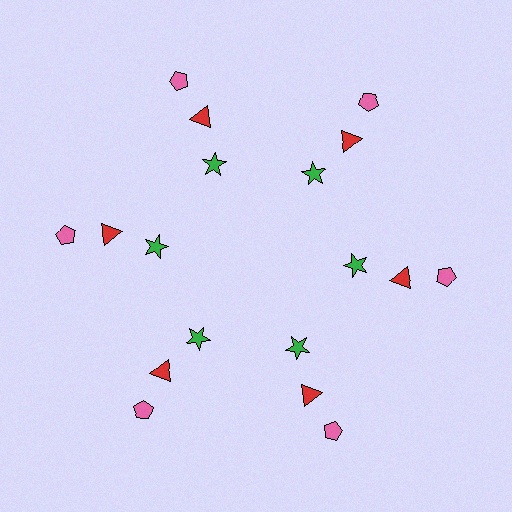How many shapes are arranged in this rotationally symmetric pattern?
There are 18 shapes, arranged in 6 groups of 3.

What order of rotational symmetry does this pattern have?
This pattern has 6-fold rotational symmetry.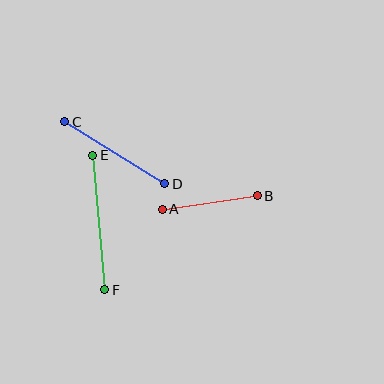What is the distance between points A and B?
The distance is approximately 96 pixels.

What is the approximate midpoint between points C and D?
The midpoint is at approximately (115, 153) pixels.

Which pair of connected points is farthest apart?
Points E and F are farthest apart.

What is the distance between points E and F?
The distance is approximately 135 pixels.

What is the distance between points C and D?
The distance is approximately 118 pixels.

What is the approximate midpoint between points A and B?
The midpoint is at approximately (210, 203) pixels.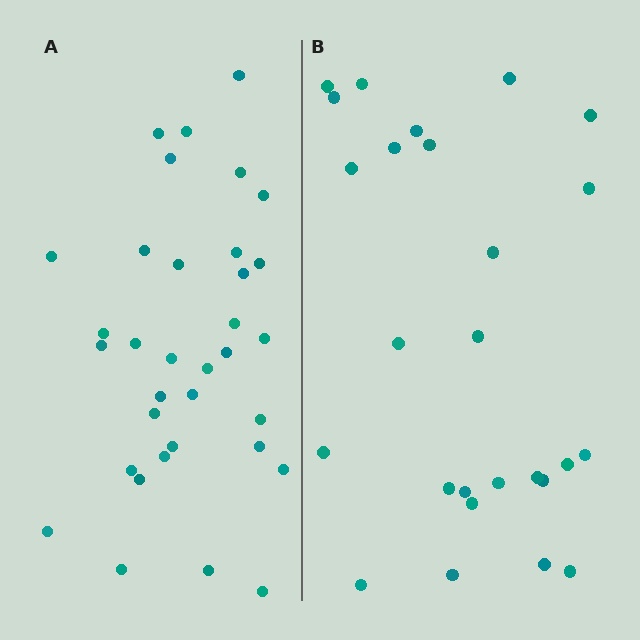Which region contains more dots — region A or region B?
Region A (the left region) has more dots.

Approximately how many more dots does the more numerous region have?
Region A has roughly 8 or so more dots than region B.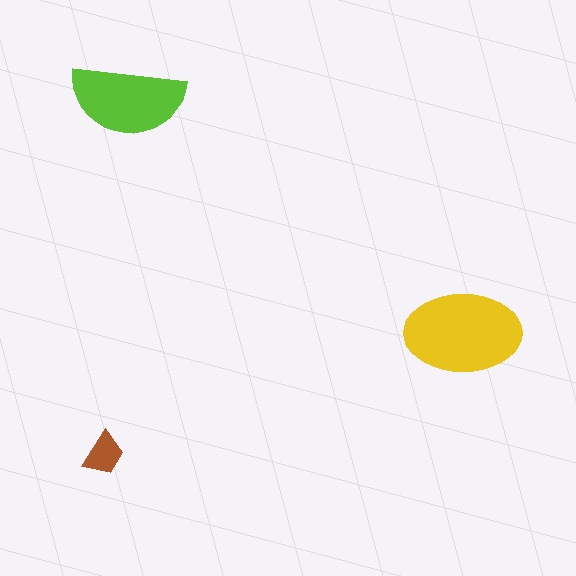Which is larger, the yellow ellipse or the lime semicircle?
The yellow ellipse.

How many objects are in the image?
There are 3 objects in the image.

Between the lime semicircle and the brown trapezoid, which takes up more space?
The lime semicircle.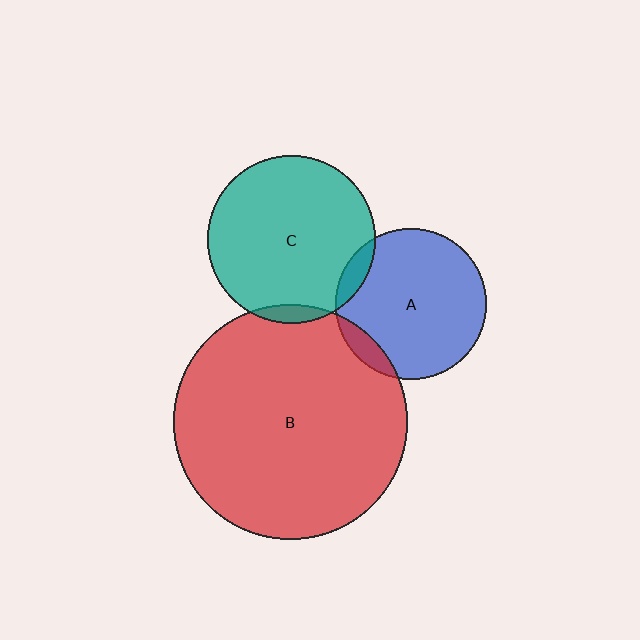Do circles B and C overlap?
Yes.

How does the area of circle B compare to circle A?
Approximately 2.4 times.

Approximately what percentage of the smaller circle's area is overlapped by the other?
Approximately 5%.